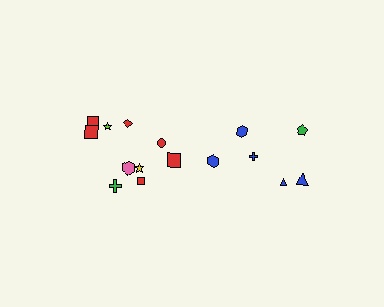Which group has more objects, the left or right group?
The left group.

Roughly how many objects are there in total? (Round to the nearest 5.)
Roughly 15 objects in total.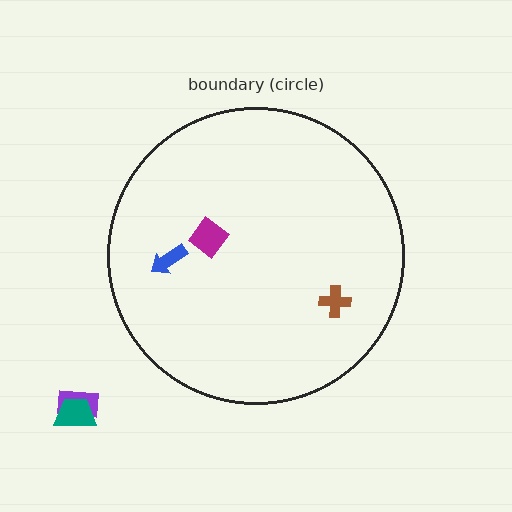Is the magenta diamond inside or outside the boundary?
Inside.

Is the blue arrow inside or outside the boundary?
Inside.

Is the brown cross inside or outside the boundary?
Inside.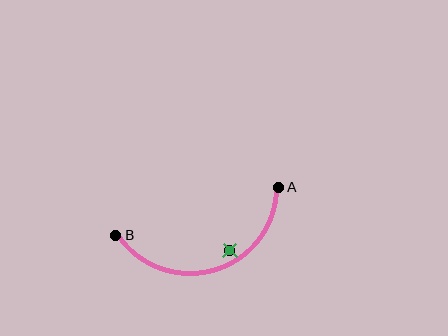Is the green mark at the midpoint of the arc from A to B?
No — the green mark does not lie on the arc at all. It sits slightly inside the curve.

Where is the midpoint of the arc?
The arc midpoint is the point on the curve farthest from the straight line joining A and B. It sits below that line.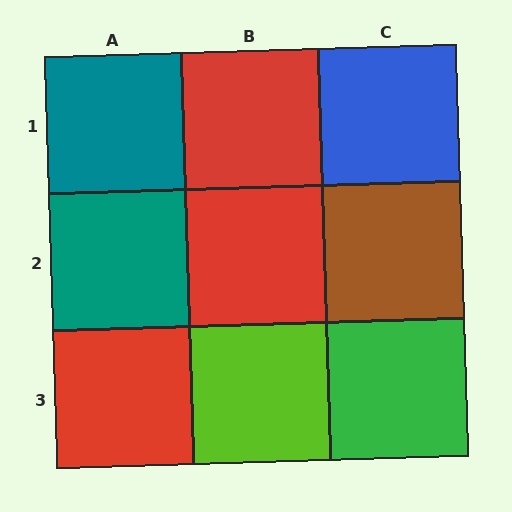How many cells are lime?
1 cell is lime.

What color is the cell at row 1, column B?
Red.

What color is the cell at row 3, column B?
Lime.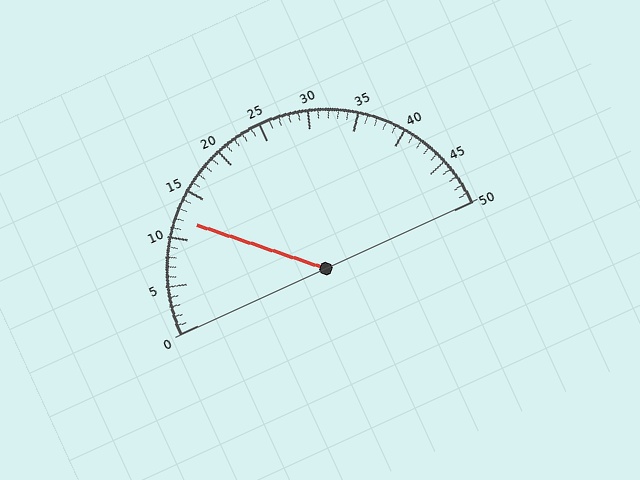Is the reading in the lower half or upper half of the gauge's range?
The reading is in the lower half of the range (0 to 50).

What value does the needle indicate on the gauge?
The needle indicates approximately 12.